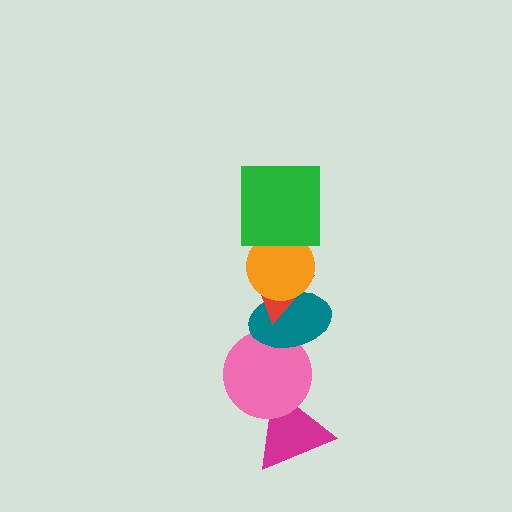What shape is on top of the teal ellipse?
The red triangle is on top of the teal ellipse.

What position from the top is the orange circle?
The orange circle is 2nd from the top.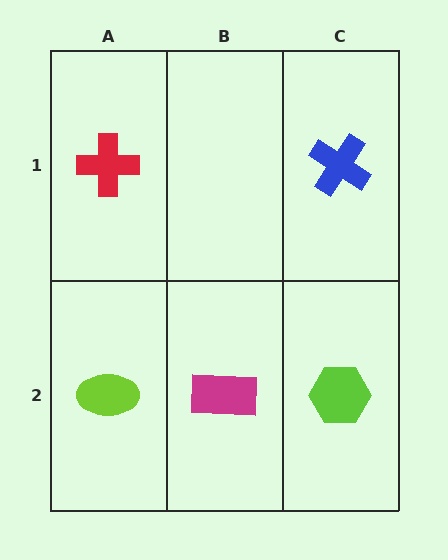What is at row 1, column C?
A blue cross.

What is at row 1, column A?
A red cross.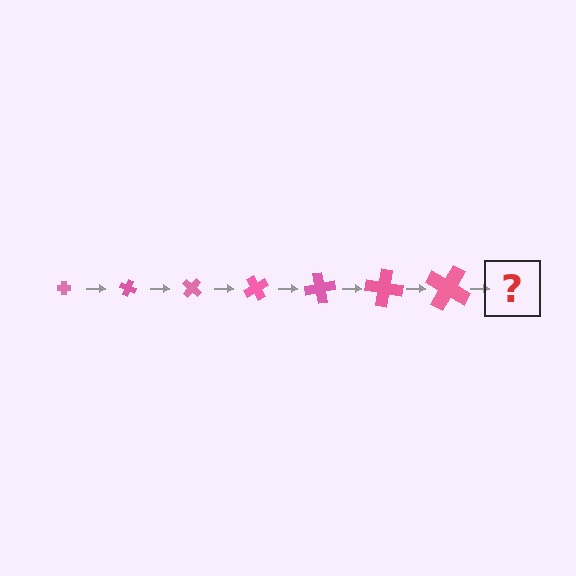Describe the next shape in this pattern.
It should be a cross, larger than the previous one and rotated 140 degrees from the start.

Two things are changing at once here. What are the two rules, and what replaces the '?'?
The two rules are that the cross grows larger each step and it rotates 20 degrees each step. The '?' should be a cross, larger than the previous one and rotated 140 degrees from the start.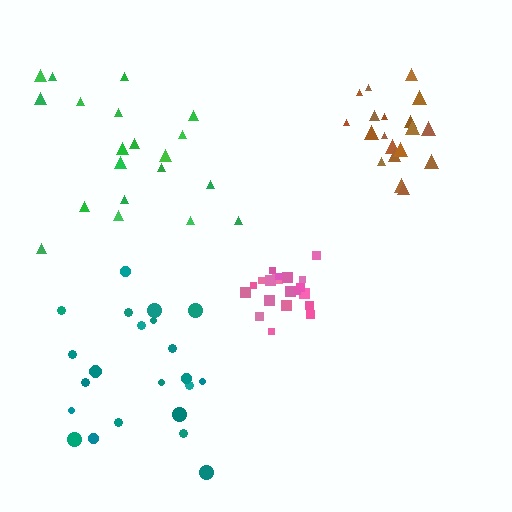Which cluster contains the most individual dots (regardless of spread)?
Teal (22).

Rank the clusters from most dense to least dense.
pink, brown, teal, green.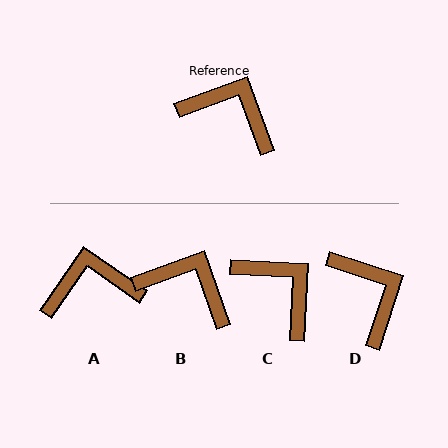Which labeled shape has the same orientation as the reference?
B.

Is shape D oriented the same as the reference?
No, it is off by about 38 degrees.